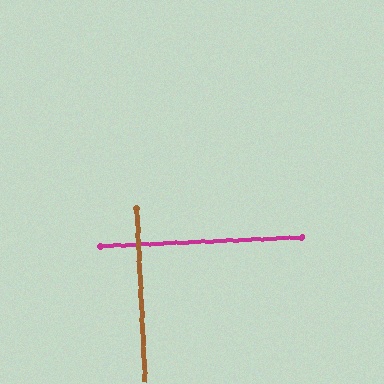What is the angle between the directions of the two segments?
Approximately 90 degrees.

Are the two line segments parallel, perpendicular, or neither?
Perpendicular — they meet at approximately 90°.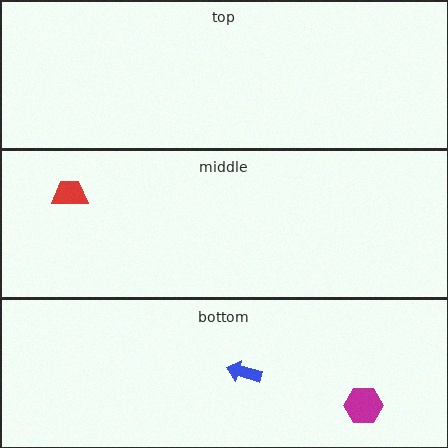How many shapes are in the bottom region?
2.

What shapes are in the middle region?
The red trapezoid.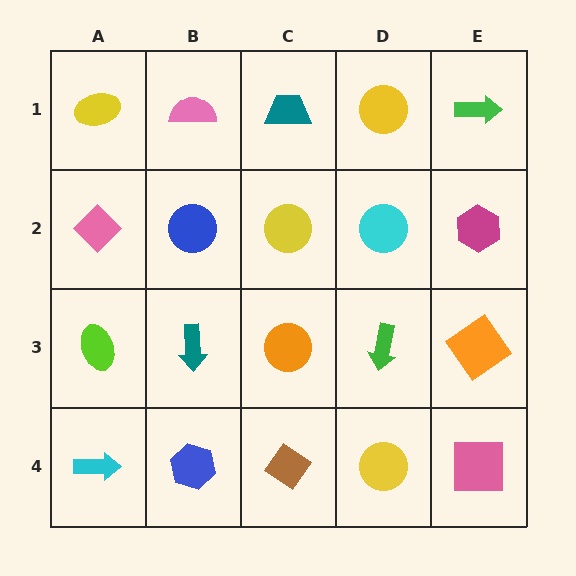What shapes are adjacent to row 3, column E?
A magenta hexagon (row 2, column E), a pink square (row 4, column E), a green arrow (row 3, column D).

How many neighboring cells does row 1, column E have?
2.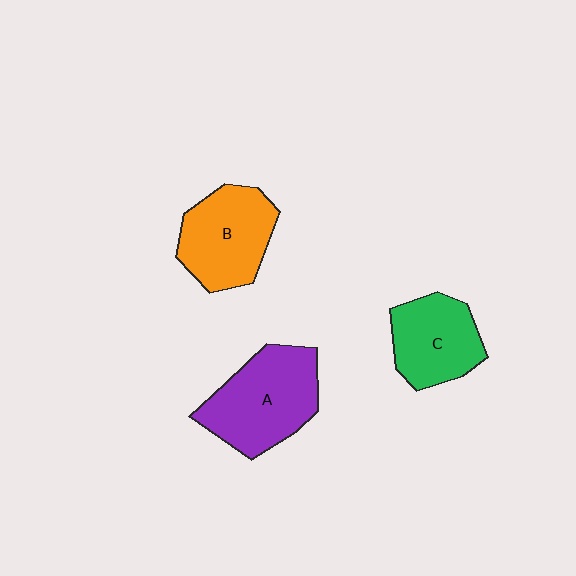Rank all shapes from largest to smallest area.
From largest to smallest: A (purple), B (orange), C (green).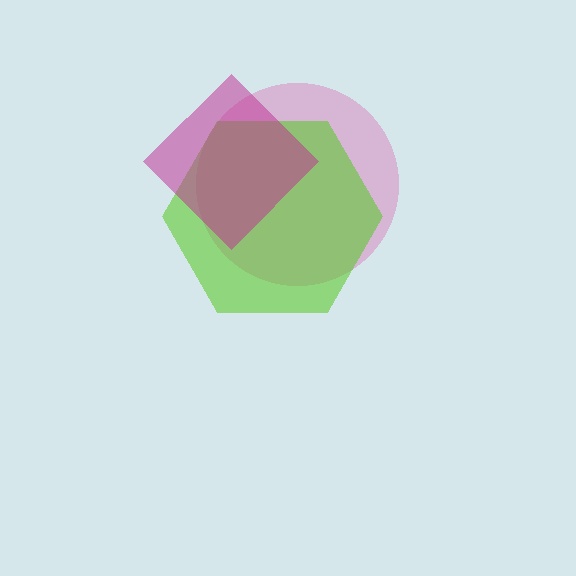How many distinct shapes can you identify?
There are 3 distinct shapes: a pink circle, a lime hexagon, a magenta diamond.